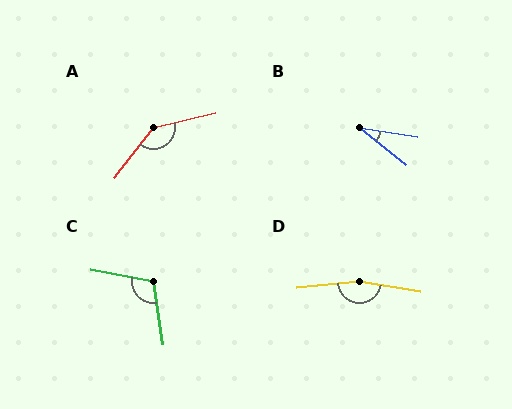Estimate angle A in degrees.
Approximately 141 degrees.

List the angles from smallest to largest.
B (29°), C (110°), A (141°), D (165°).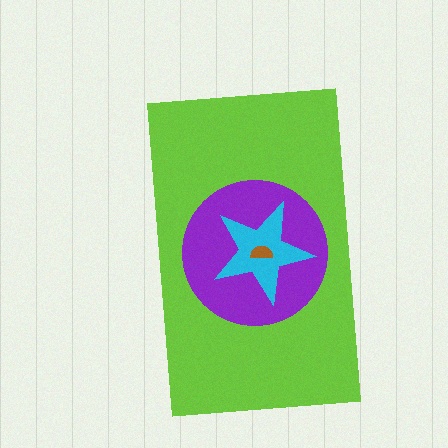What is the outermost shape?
The lime rectangle.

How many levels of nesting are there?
4.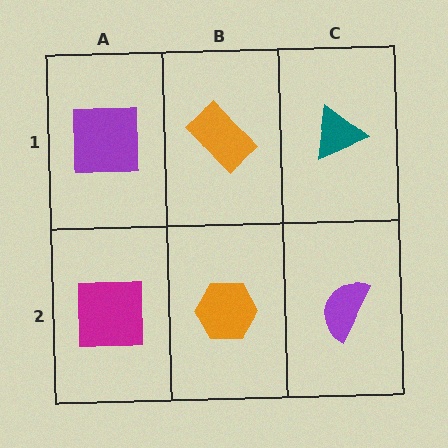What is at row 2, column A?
A magenta square.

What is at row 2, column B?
An orange hexagon.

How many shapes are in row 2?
3 shapes.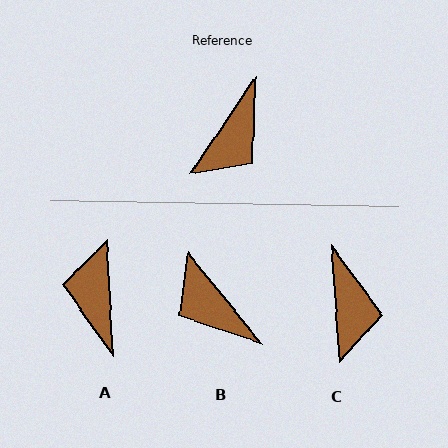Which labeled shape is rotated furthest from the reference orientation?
A, about 142 degrees away.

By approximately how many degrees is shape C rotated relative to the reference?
Approximately 38 degrees counter-clockwise.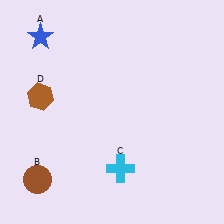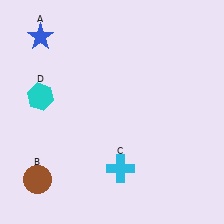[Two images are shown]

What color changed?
The hexagon (D) changed from brown in Image 1 to cyan in Image 2.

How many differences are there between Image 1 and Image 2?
There is 1 difference between the two images.